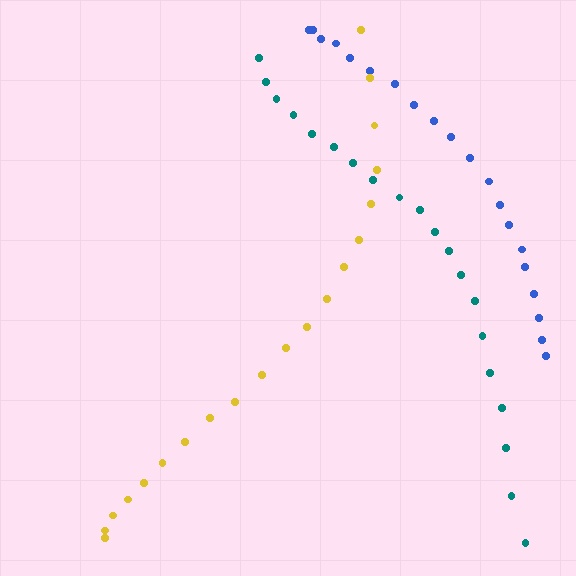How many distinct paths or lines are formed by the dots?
There are 3 distinct paths.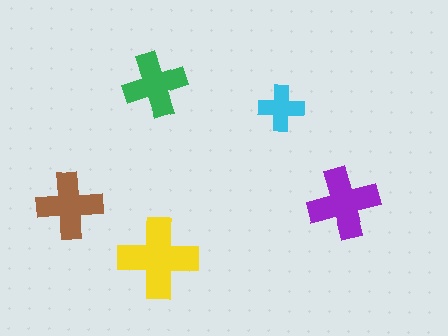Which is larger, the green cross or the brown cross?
The brown one.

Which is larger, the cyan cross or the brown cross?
The brown one.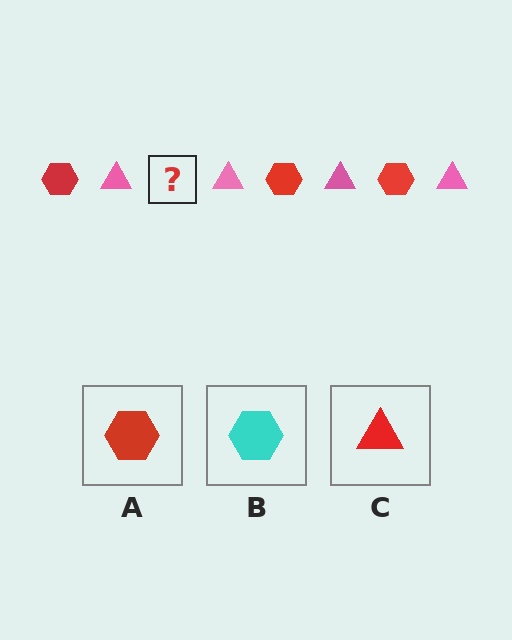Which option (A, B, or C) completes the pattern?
A.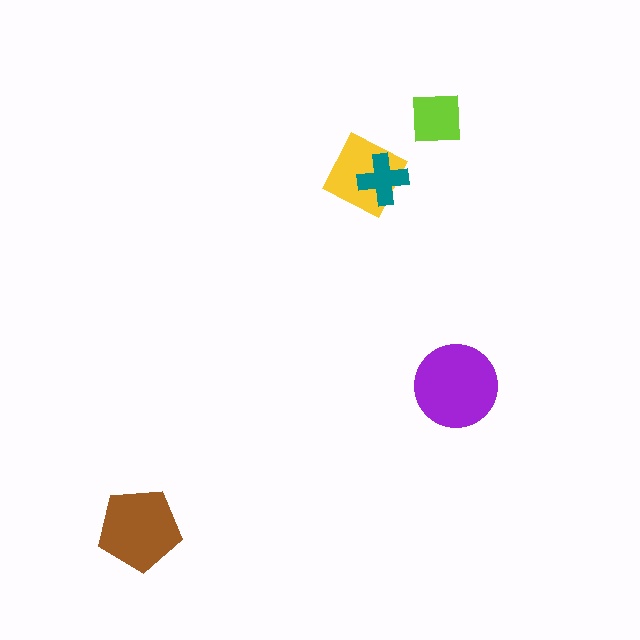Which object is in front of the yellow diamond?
The teal cross is in front of the yellow diamond.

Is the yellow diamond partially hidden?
Yes, it is partially covered by another shape.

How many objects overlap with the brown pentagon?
0 objects overlap with the brown pentagon.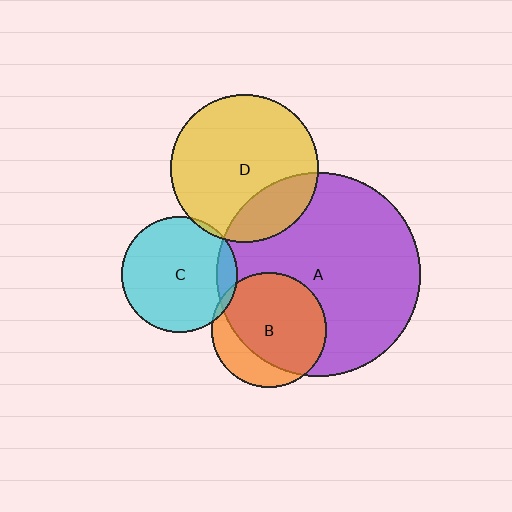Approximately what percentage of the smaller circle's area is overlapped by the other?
Approximately 75%.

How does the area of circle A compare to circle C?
Approximately 3.1 times.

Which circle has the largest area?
Circle A (purple).